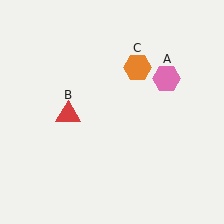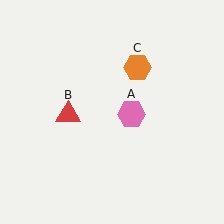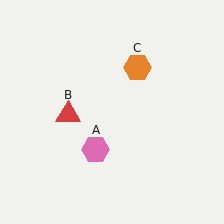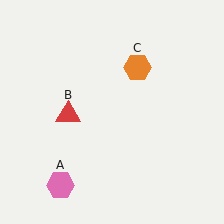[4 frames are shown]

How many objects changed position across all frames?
1 object changed position: pink hexagon (object A).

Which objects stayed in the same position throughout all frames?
Red triangle (object B) and orange hexagon (object C) remained stationary.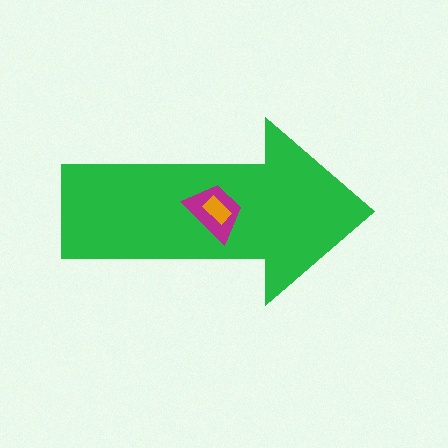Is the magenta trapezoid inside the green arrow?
Yes.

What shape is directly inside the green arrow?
The magenta trapezoid.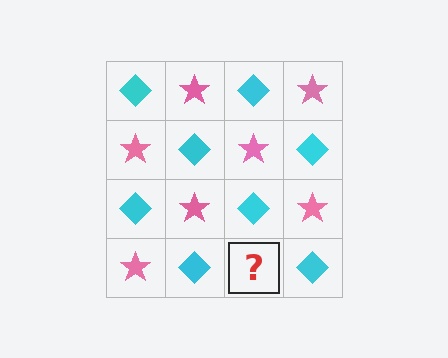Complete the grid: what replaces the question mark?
The question mark should be replaced with a pink star.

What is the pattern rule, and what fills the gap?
The rule is that it alternates cyan diamond and pink star in a checkerboard pattern. The gap should be filled with a pink star.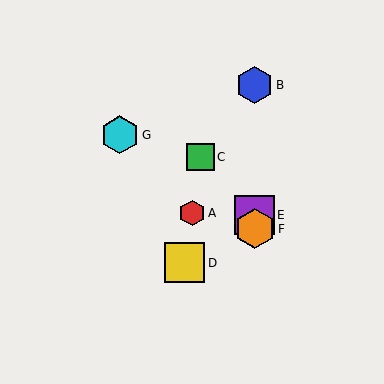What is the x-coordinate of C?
Object C is at x≈200.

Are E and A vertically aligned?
No, E is at x≈255 and A is at x≈192.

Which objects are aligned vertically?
Objects B, E, F are aligned vertically.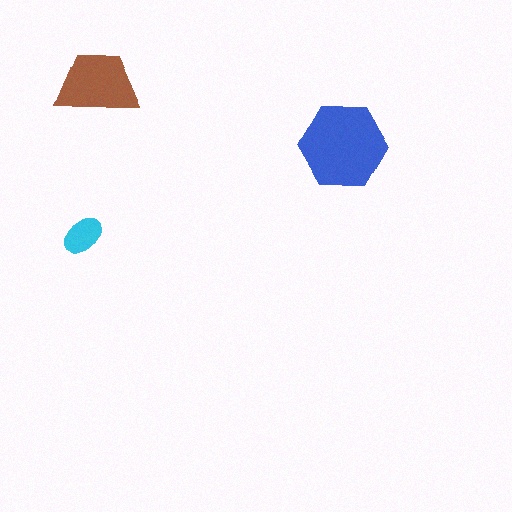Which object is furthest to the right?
The blue hexagon is rightmost.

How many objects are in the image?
There are 3 objects in the image.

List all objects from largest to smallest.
The blue hexagon, the brown trapezoid, the cyan ellipse.